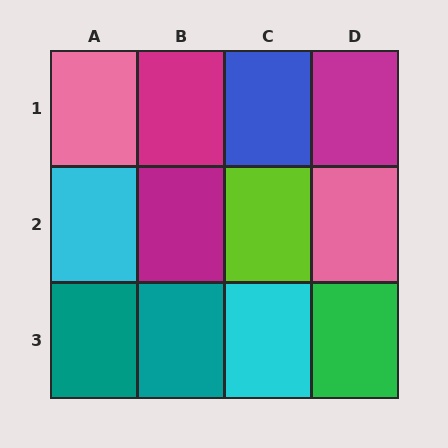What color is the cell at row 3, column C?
Cyan.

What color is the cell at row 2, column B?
Magenta.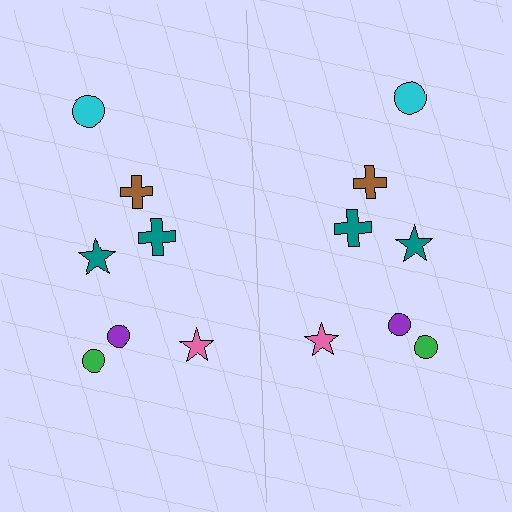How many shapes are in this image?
There are 14 shapes in this image.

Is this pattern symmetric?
Yes, this pattern has bilateral (reflection) symmetry.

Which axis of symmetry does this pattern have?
The pattern has a vertical axis of symmetry running through the center of the image.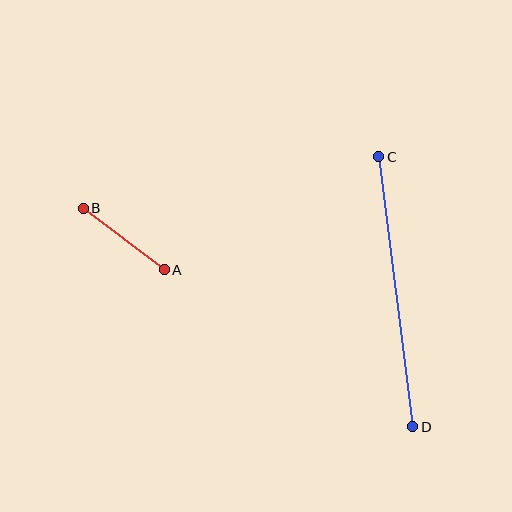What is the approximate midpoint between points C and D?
The midpoint is at approximately (396, 292) pixels.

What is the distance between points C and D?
The distance is approximately 272 pixels.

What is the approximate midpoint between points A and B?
The midpoint is at approximately (124, 239) pixels.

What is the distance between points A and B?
The distance is approximately 102 pixels.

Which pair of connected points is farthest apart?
Points C and D are farthest apart.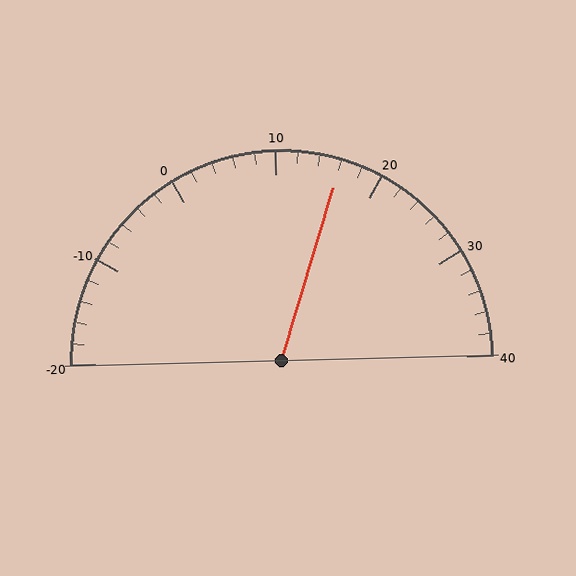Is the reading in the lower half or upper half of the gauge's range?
The reading is in the upper half of the range (-20 to 40).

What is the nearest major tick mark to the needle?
The nearest major tick mark is 20.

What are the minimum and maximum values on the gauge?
The gauge ranges from -20 to 40.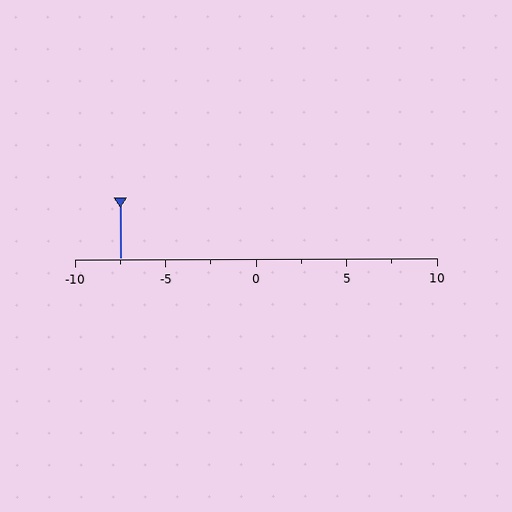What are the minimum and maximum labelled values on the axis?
The axis runs from -10 to 10.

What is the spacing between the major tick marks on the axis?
The major ticks are spaced 5 apart.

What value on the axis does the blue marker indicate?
The marker indicates approximately -7.5.